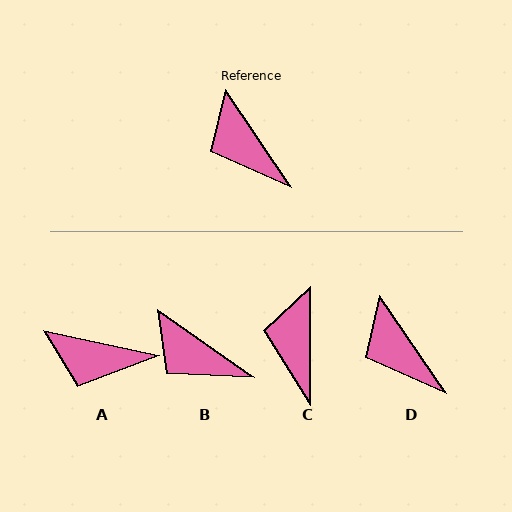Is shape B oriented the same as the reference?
No, it is off by about 21 degrees.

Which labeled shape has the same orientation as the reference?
D.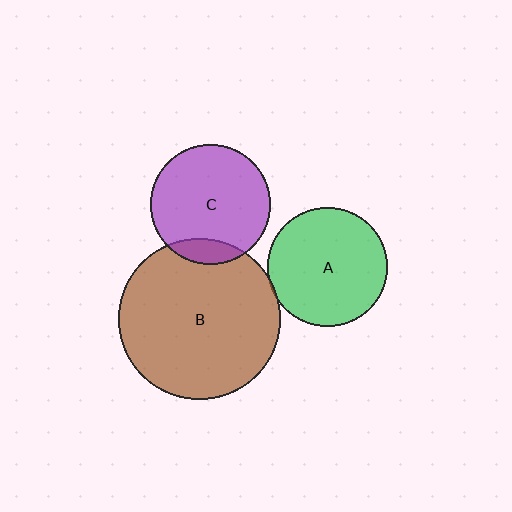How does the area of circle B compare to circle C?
Approximately 1.8 times.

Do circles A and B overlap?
Yes.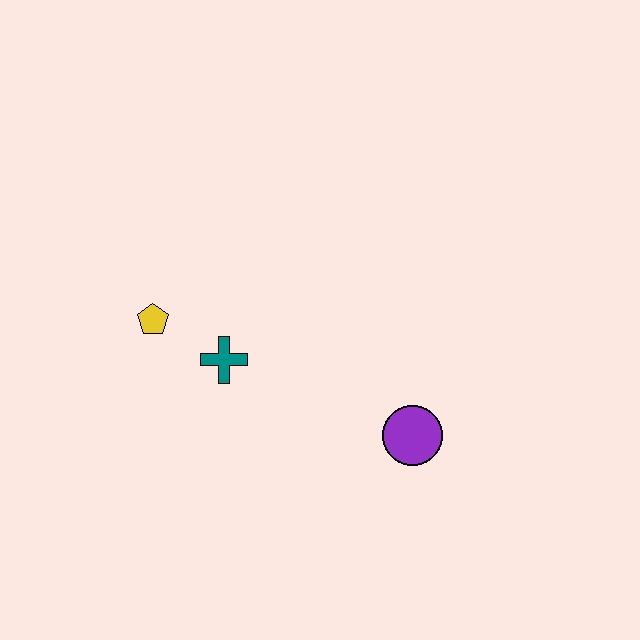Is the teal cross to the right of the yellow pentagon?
Yes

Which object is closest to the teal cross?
The yellow pentagon is closest to the teal cross.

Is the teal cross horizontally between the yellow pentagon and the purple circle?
Yes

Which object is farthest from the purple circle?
The yellow pentagon is farthest from the purple circle.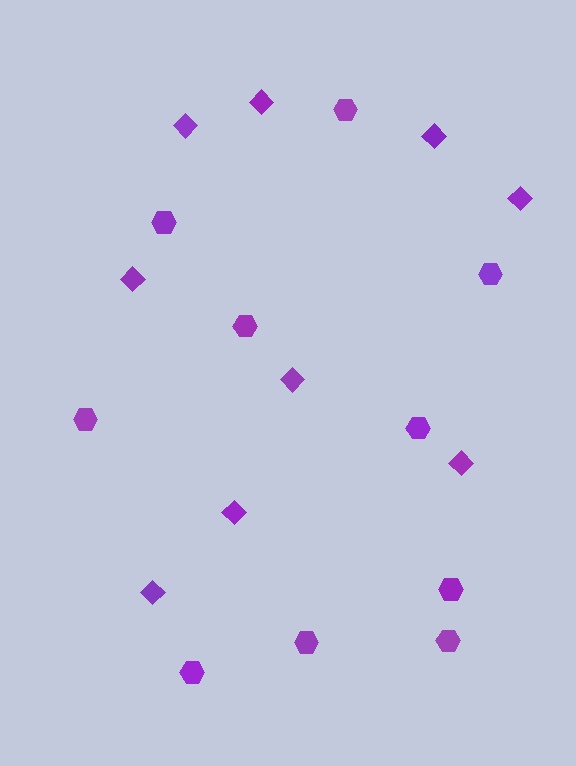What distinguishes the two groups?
There are 2 groups: one group of hexagons (10) and one group of diamonds (9).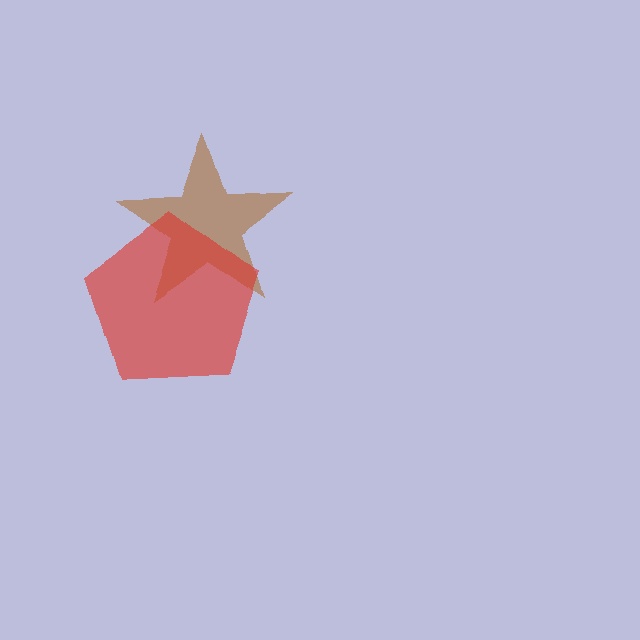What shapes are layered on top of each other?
The layered shapes are: a brown star, a red pentagon.